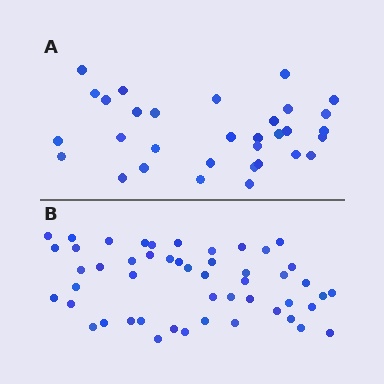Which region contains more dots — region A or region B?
Region B (the bottom region) has more dots.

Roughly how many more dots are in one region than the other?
Region B has approximately 20 more dots than region A.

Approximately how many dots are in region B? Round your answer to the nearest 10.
About 50 dots.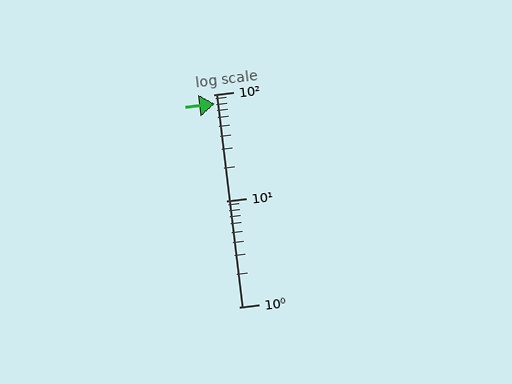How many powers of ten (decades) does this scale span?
The scale spans 2 decades, from 1 to 100.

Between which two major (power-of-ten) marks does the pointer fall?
The pointer is between 10 and 100.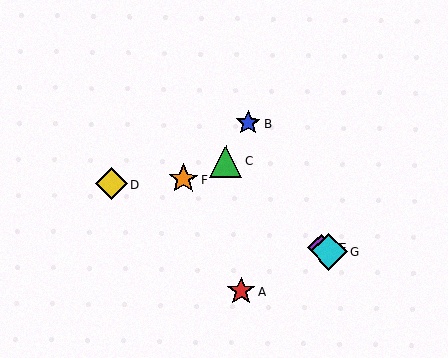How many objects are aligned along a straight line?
3 objects (E, F, G) are aligned along a straight line.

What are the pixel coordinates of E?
Object E is at (322, 248).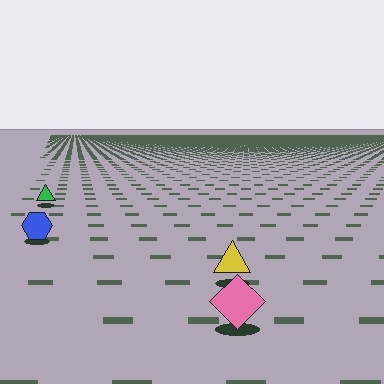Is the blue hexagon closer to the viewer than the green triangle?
Yes. The blue hexagon is closer — you can tell from the texture gradient: the ground texture is coarser near it.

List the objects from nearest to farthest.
From nearest to farthest: the pink diamond, the yellow triangle, the blue hexagon, the green triangle.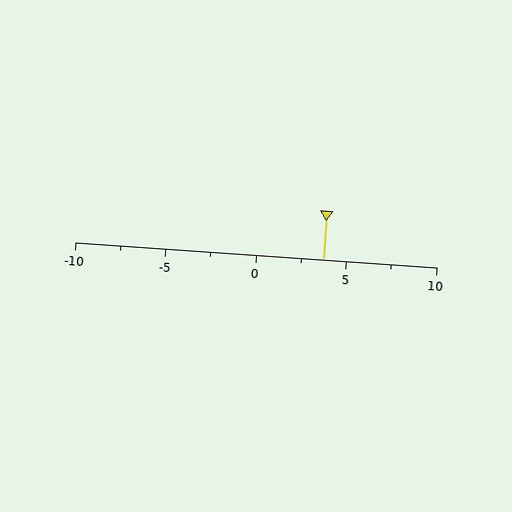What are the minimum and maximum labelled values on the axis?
The axis runs from -10 to 10.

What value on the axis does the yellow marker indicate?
The marker indicates approximately 3.8.